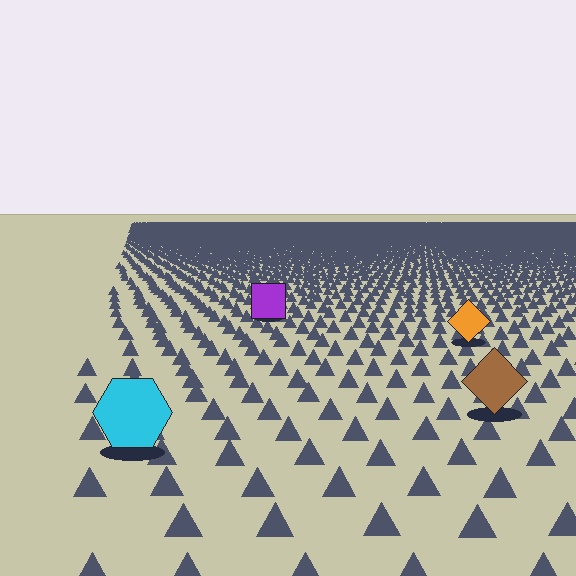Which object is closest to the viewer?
The cyan hexagon is closest. The texture marks near it are larger and more spread out.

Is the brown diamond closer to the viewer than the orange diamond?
Yes. The brown diamond is closer — you can tell from the texture gradient: the ground texture is coarser near it.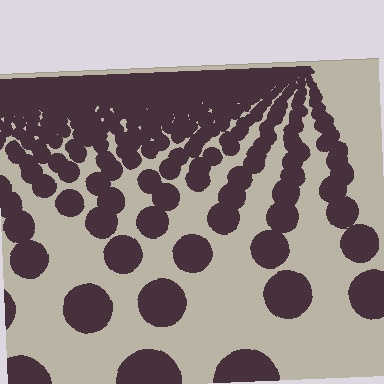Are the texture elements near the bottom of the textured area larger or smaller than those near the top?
Larger. Near the bottom, elements are closer to the viewer and appear at a bigger on-screen size.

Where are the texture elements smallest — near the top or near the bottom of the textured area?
Near the top.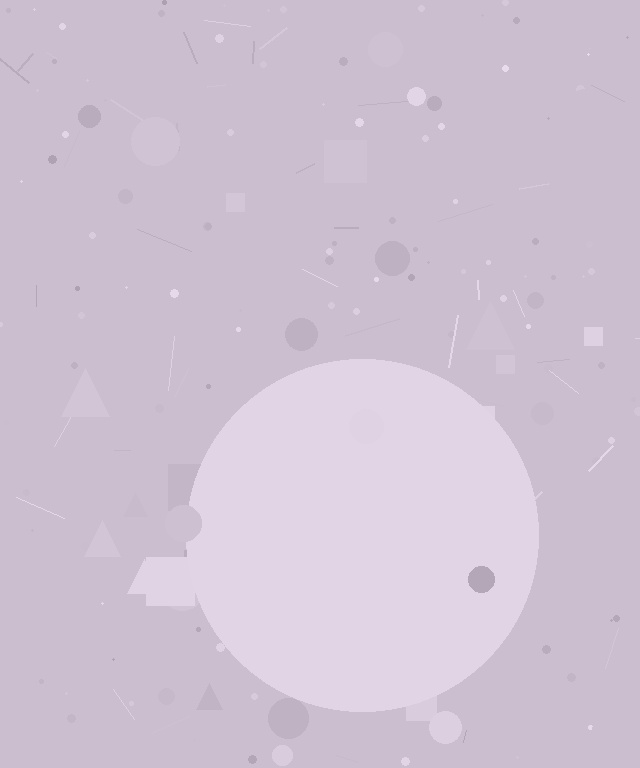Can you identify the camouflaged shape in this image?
The camouflaged shape is a circle.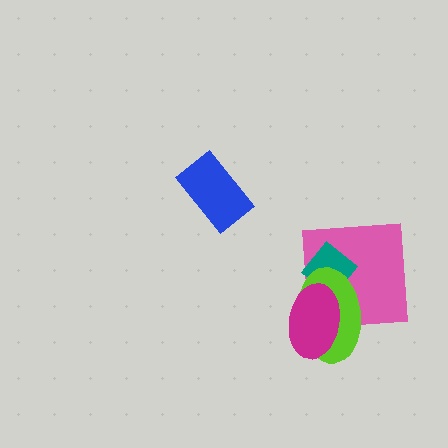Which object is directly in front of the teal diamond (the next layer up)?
The lime ellipse is directly in front of the teal diamond.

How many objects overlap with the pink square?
3 objects overlap with the pink square.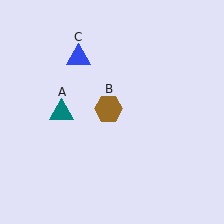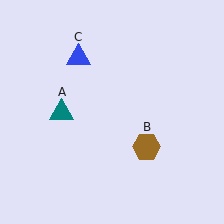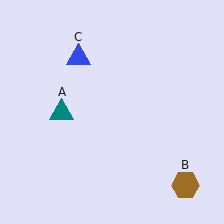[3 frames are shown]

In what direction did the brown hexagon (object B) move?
The brown hexagon (object B) moved down and to the right.